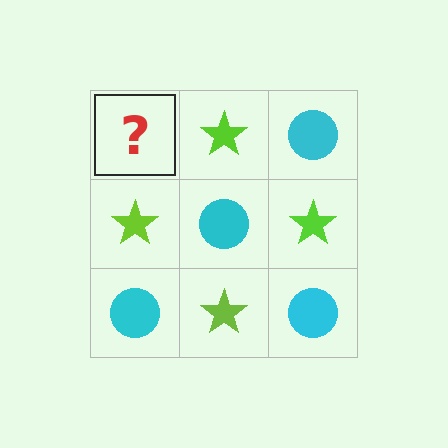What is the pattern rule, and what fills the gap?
The rule is that it alternates cyan circle and lime star in a checkerboard pattern. The gap should be filled with a cyan circle.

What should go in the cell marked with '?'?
The missing cell should contain a cyan circle.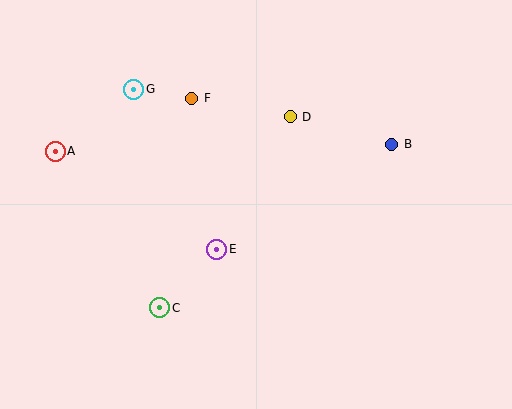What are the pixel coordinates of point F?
Point F is at (192, 98).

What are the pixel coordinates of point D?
Point D is at (290, 117).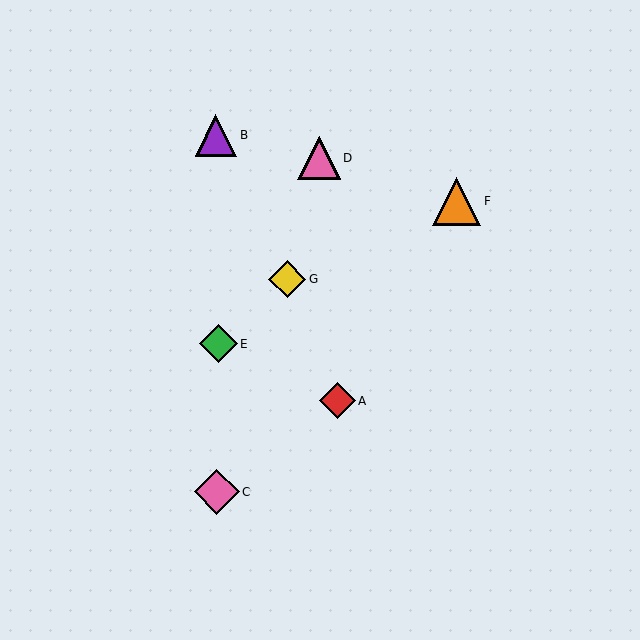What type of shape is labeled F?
Shape F is an orange triangle.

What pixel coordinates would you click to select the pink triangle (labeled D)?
Click at (319, 158) to select the pink triangle D.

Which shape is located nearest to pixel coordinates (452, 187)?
The orange triangle (labeled F) at (456, 201) is nearest to that location.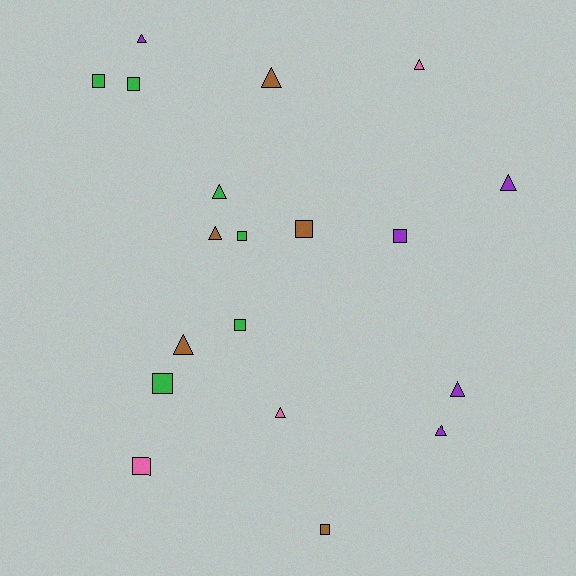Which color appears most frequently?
Green, with 6 objects.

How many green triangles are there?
There is 1 green triangle.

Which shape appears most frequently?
Triangle, with 10 objects.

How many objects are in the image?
There are 19 objects.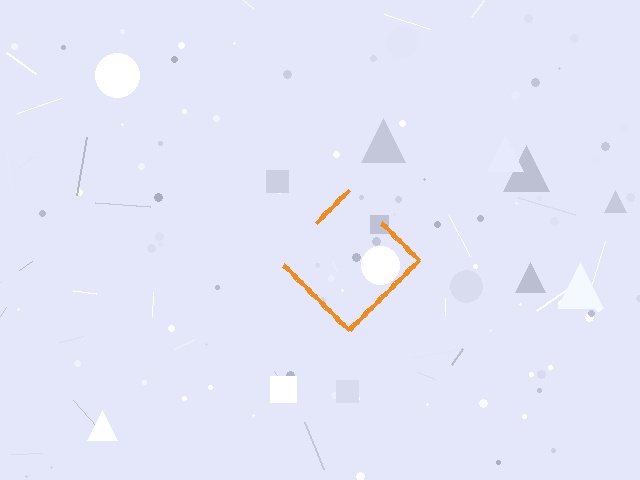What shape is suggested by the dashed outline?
The dashed outline suggests a diamond.